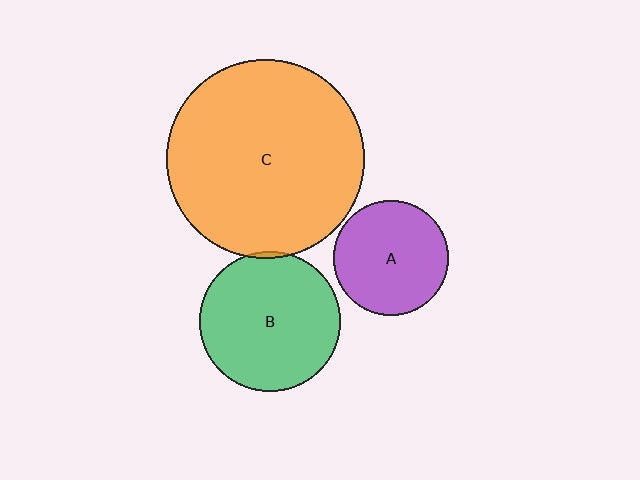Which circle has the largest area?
Circle C (orange).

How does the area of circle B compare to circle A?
Approximately 1.5 times.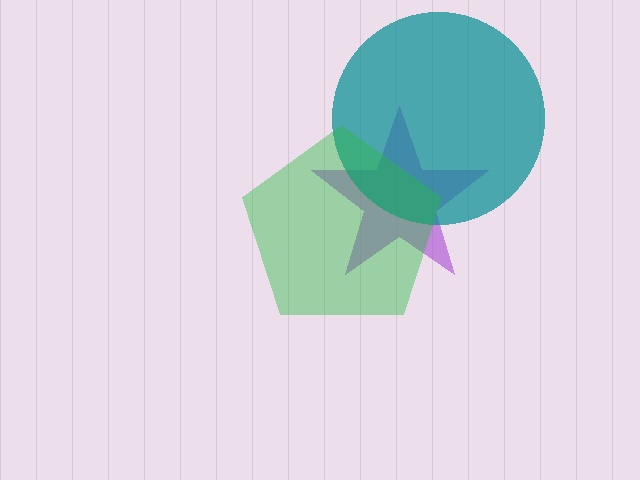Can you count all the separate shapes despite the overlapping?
Yes, there are 3 separate shapes.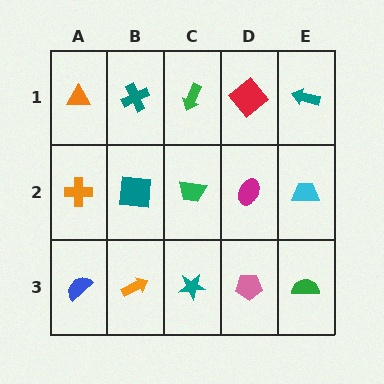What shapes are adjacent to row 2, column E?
A teal arrow (row 1, column E), a green semicircle (row 3, column E), a magenta ellipse (row 2, column D).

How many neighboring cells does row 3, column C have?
3.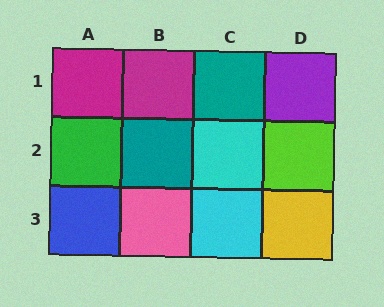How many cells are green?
1 cell is green.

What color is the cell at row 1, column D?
Purple.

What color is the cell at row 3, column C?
Cyan.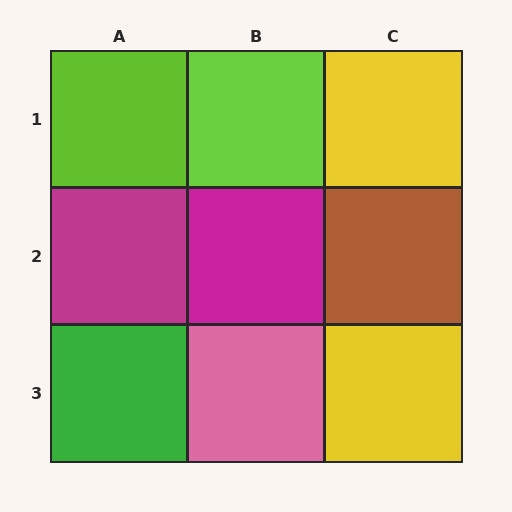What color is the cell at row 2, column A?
Magenta.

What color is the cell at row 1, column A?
Lime.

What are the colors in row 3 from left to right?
Green, pink, yellow.